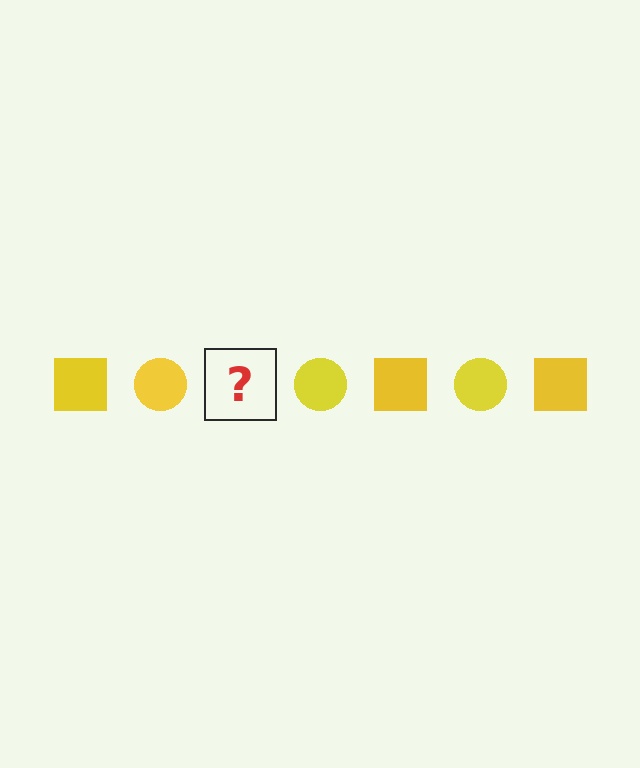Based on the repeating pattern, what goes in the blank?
The blank should be a yellow square.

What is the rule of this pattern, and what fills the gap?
The rule is that the pattern cycles through square, circle shapes in yellow. The gap should be filled with a yellow square.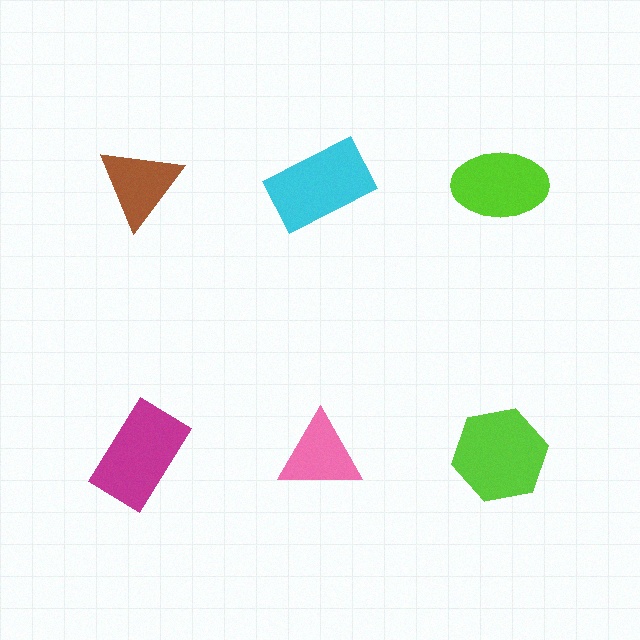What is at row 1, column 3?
A lime ellipse.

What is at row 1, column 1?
A brown triangle.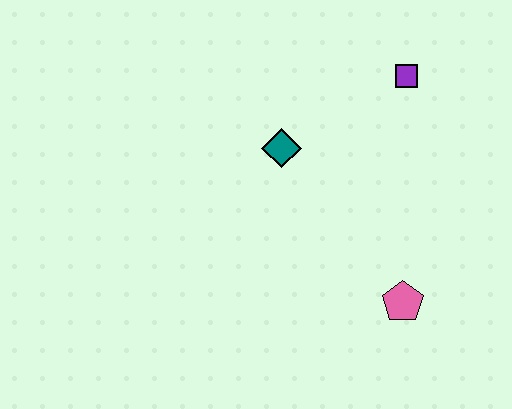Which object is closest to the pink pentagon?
The teal diamond is closest to the pink pentagon.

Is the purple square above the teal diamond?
Yes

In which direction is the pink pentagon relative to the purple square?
The pink pentagon is below the purple square.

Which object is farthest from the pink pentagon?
The purple square is farthest from the pink pentagon.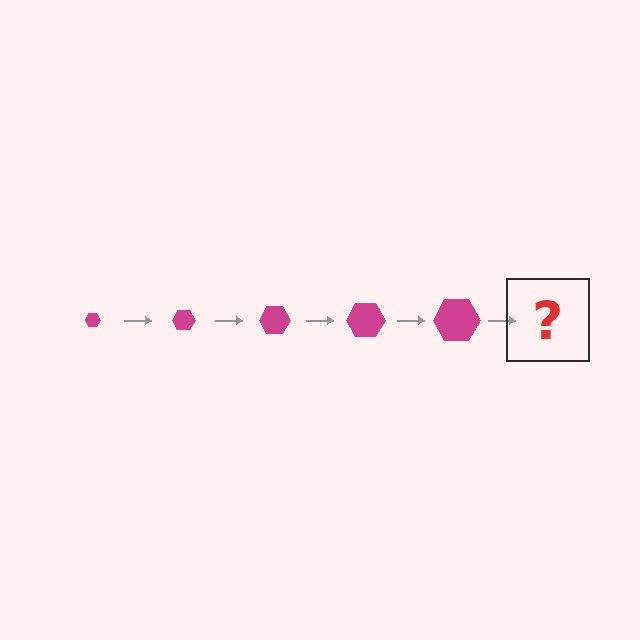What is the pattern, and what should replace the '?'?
The pattern is that the hexagon gets progressively larger each step. The '?' should be a magenta hexagon, larger than the previous one.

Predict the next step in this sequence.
The next step is a magenta hexagon, larger than the previous one.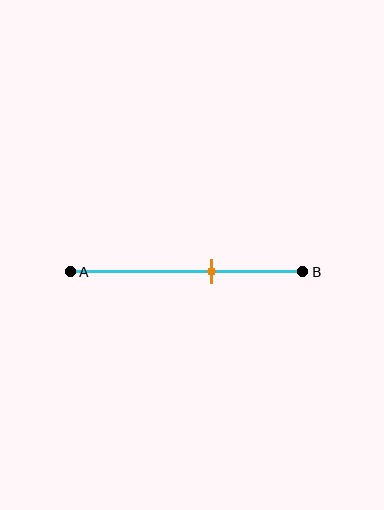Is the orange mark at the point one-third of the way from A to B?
No, the mark is at about 60% from A, not at the 33% one-third point.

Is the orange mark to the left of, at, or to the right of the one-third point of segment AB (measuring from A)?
The orange mark is to the right of the one-third point of segment AB.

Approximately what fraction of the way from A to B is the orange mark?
The orange mark is approximately 60% of the way from A to B.